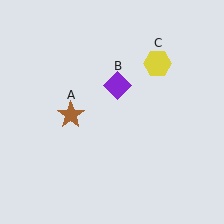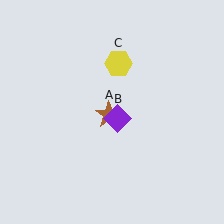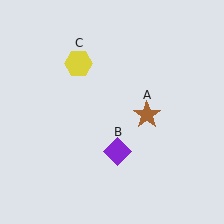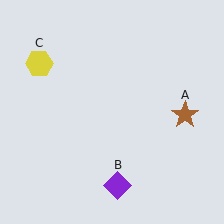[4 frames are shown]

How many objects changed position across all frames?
3 objects changed position: brown star (object A), purple diamond (object B), yellow hexagon (object C).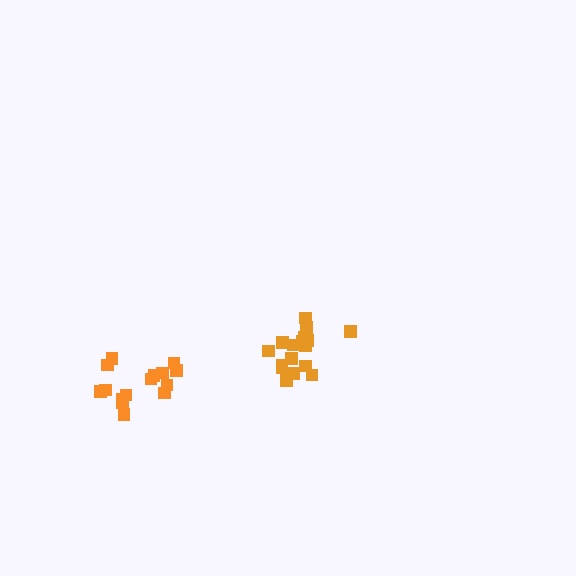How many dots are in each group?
Group 1: 17 dots, Group 2: 15 dots (32 total).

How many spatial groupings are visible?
There are 2 spatial groupings.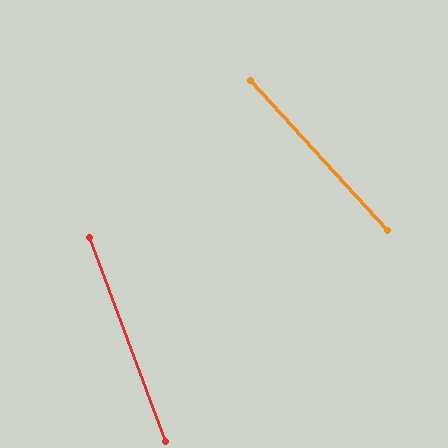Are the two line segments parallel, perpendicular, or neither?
Neither parallel nor perpendicular — they differ by about 22°.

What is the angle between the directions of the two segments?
Approximately 22 degrees.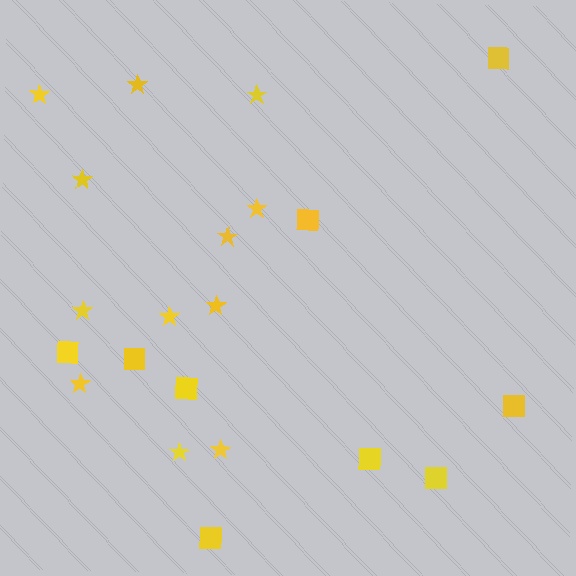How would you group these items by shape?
There are 2 groups: one group of stars (12) and one group of squares (9).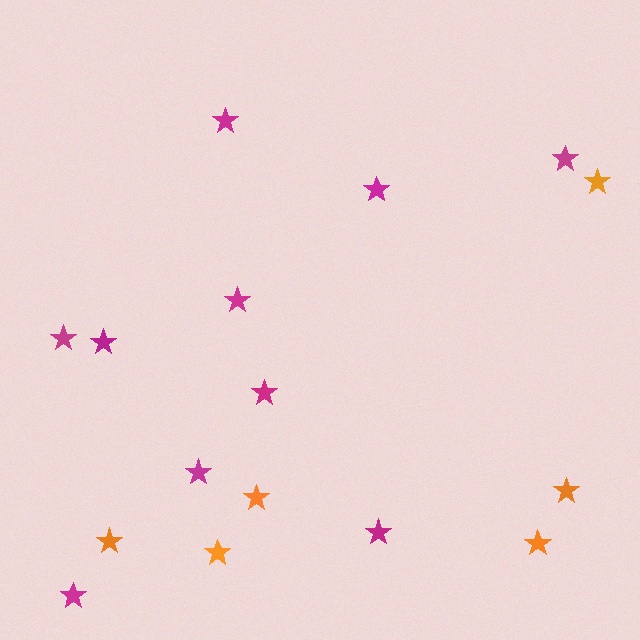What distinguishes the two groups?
There are 2 groups: one group of magenta stars (10) and one group of orange stars (6).